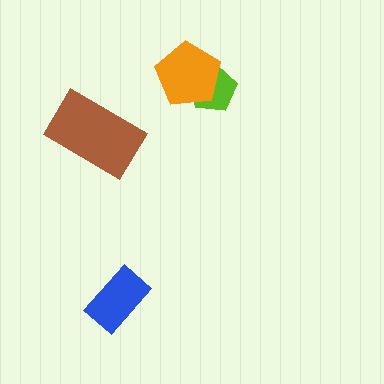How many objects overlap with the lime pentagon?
1 object overlaps with the lime pentagon.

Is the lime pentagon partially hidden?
Yes, it is partially covered by another shape.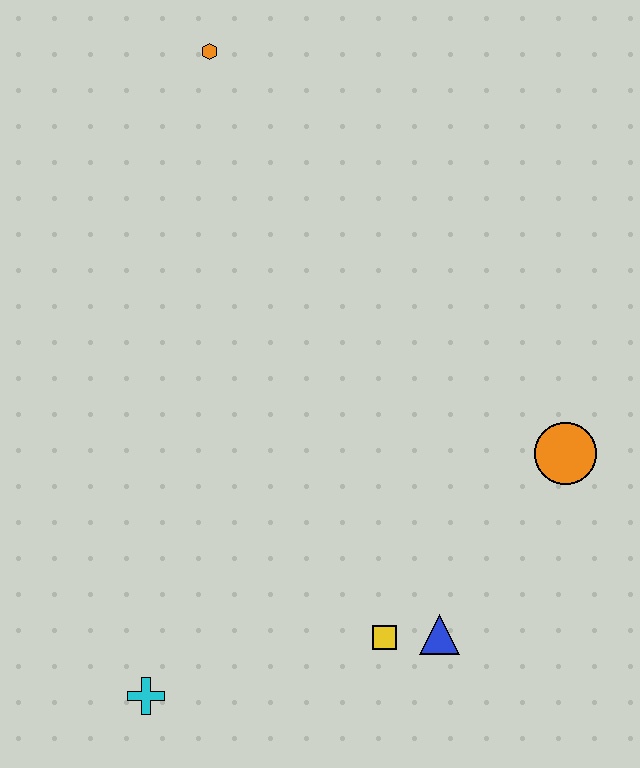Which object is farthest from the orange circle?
The orange hexagon is farthest from the orange circle.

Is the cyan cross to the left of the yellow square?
Yes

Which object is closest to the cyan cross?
The yellow square is closest to the cyan cross.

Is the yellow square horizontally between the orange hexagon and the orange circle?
Yes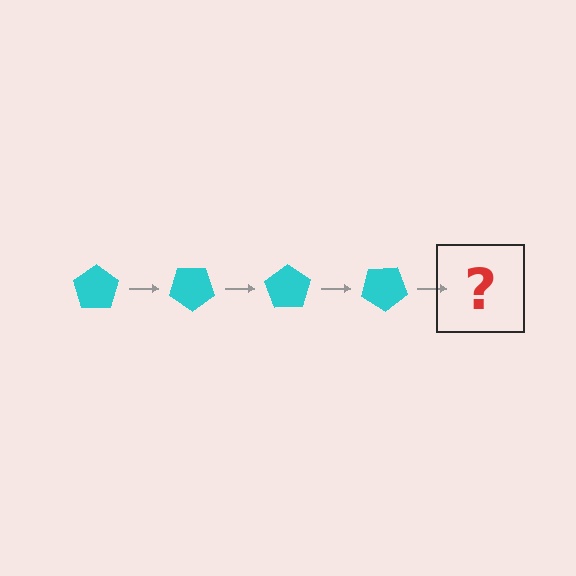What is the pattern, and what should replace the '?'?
The pattern is that the pentagon rotates 35 degrees each step. The '?' should be a cyan pentagon rotated 140 degrees.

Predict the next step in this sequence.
The next step is a cyan pentagon rotated 140 degrees.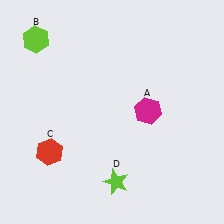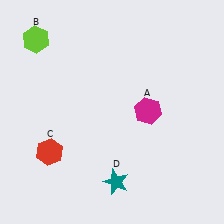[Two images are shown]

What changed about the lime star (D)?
In Image 1, D is lime. In Image 2, it changed to teal.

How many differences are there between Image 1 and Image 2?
There is 1 difference between the two images.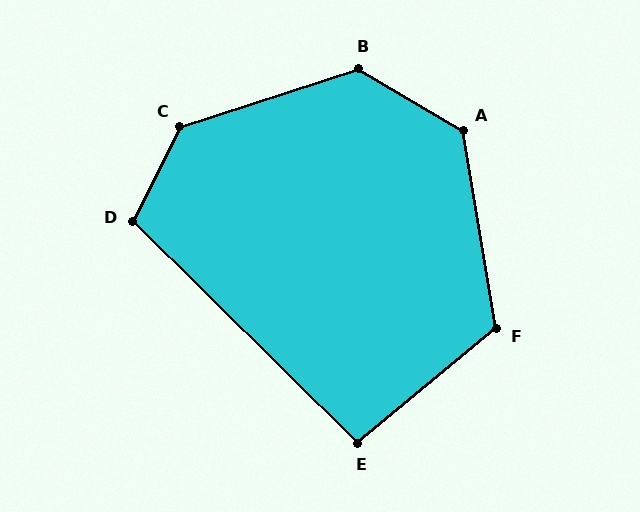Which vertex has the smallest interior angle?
E, at approximately 96 degrees.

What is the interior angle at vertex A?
Approximately 130 degrees (obtuse).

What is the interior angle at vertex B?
Approximately 132 degrees (obtuse).